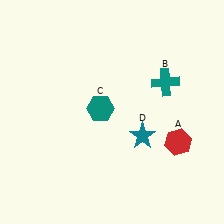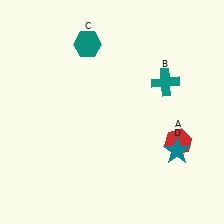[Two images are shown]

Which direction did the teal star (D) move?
The teal star (D) moved right.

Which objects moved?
The objects that moved are: the teal hexagon (C), the teal star (D).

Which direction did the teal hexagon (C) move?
The teal hexagon (C) moved up.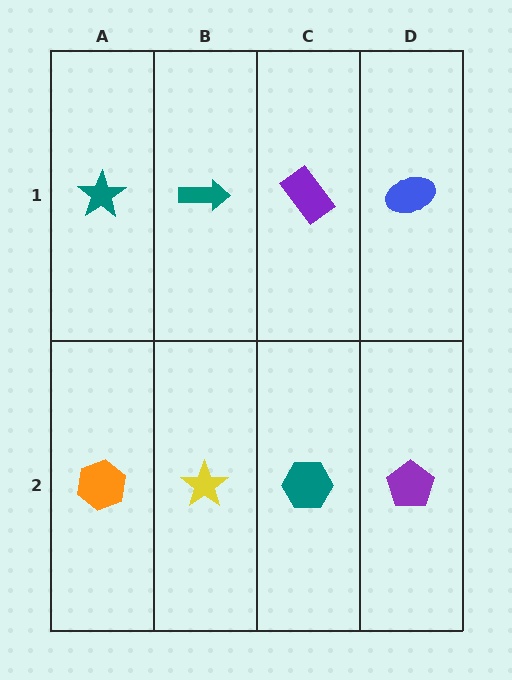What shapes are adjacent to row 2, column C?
A purple rectangle (row 1, column C), a yellow star (row 2, column B), a purple pentagon (row 2, column D).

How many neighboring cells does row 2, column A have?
2.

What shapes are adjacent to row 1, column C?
A teal hexagon (row 2, column C), a teal arrow (row 1, column B), a blue ellipse (row 1, column D).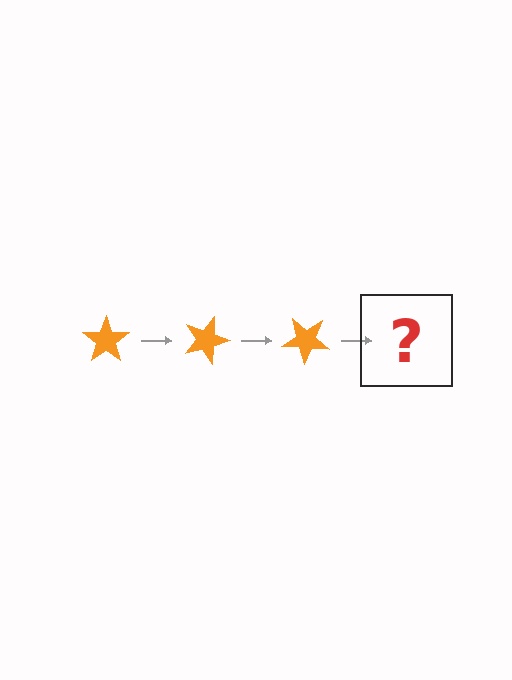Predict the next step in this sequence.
The next step is an orange star rotated 60 degrees.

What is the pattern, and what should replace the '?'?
The pattern is that the star rotates 20 degrees each step. The '?' should be an orange star rotated 60 degrees.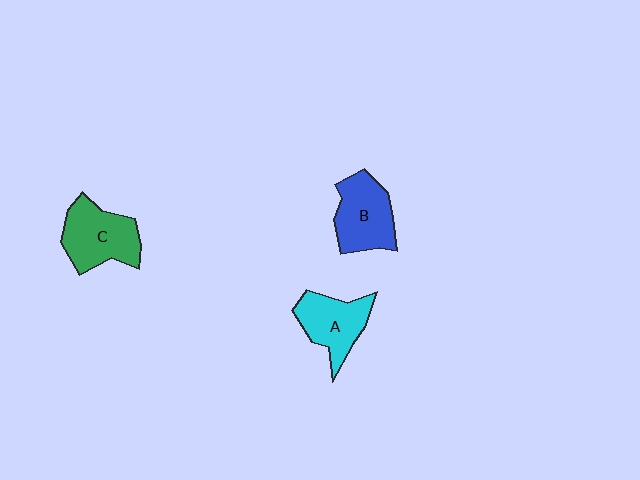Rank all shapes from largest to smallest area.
From largest to smallest: C (green), B (blue), A (cyan).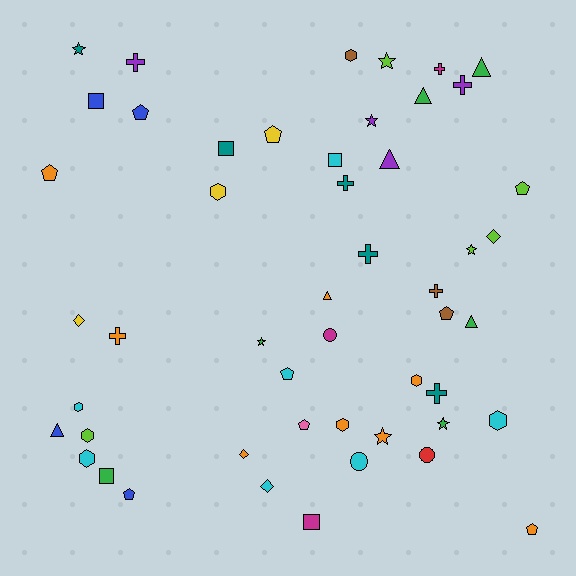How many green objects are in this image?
There are 6 green objects.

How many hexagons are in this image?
There are 8 hexagons.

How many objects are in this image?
There are 50 objects.